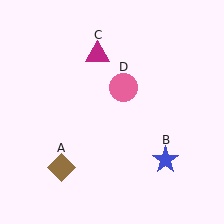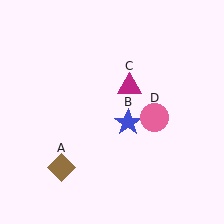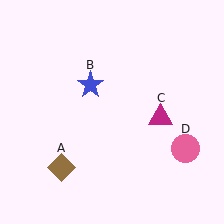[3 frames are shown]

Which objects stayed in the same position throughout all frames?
Brown diamond (object A) remained stationary.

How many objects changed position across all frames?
3 objects changed position: blue star (object B), magenta triangle (object C), pink circle (object D).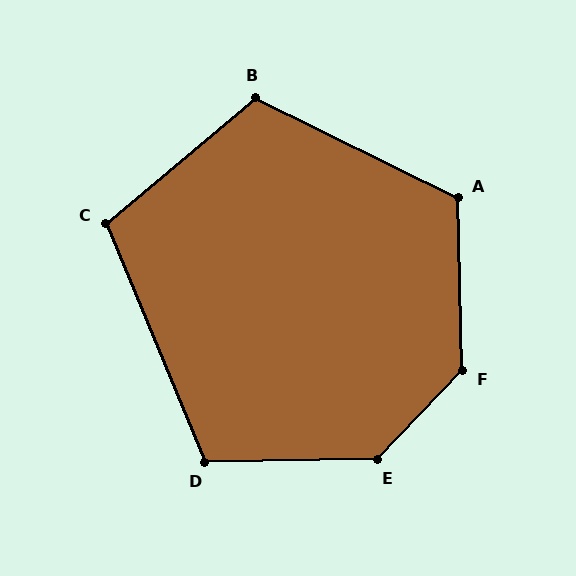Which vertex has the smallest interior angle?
C, at approximately 108 degrees.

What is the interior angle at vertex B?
Approximately 114 degrees (obtuse).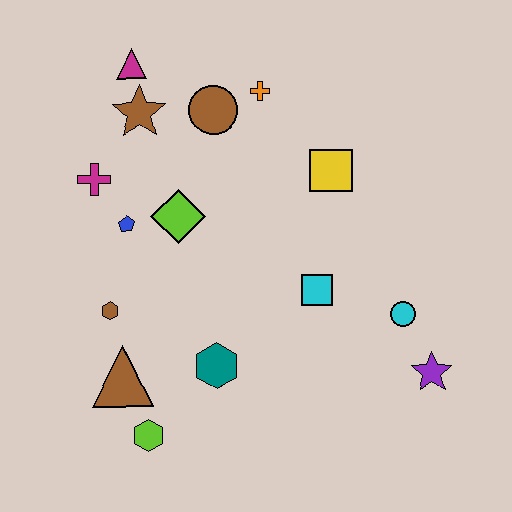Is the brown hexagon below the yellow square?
Yes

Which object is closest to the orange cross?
The brown circle is closest to the orange cross.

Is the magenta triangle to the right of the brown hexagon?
Yes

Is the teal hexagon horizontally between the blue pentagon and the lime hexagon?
No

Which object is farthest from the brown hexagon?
The purple star is farthest from the brown hexagon.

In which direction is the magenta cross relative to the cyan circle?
The magenta cross is to the left of the cyan circle.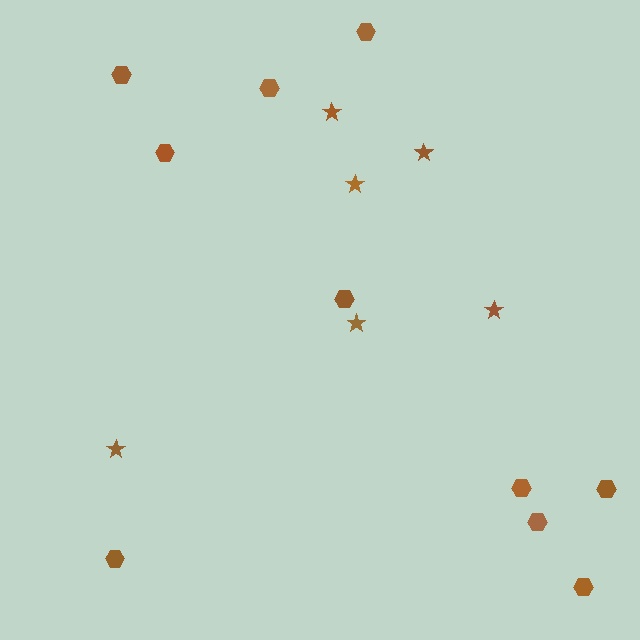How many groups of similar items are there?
There are 2 groups: one group of stars (6) and one group of hexagons (10).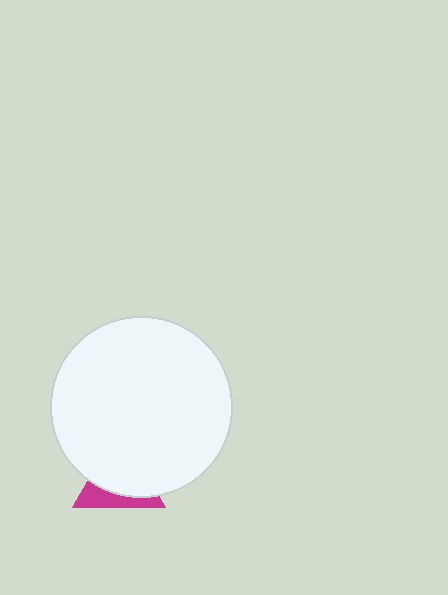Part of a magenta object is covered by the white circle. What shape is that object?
It is a triangle.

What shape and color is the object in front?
The object in front is a white circle.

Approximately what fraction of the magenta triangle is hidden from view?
Roughly 67% of the magenta triangle is hidden behind the white circle.